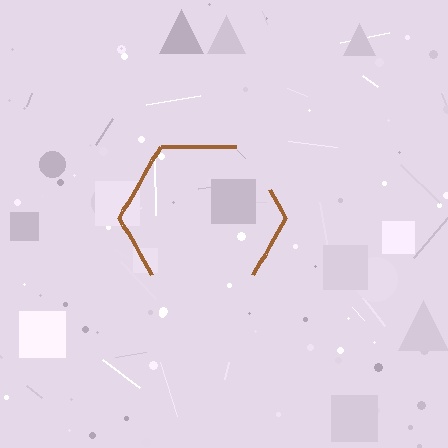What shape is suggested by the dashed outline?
The dashed outline suggests a hexagon.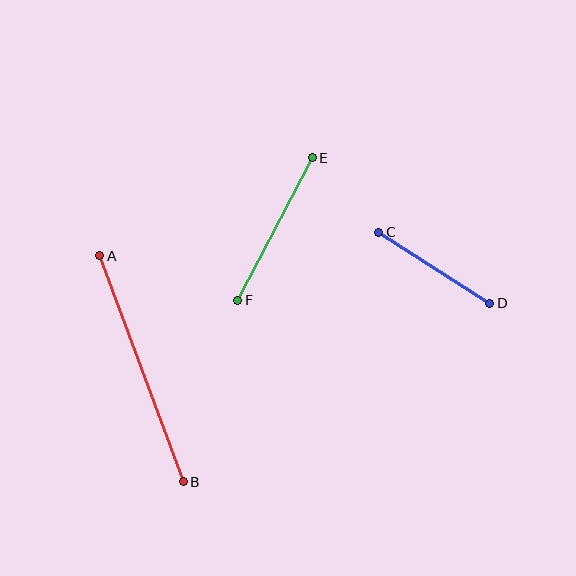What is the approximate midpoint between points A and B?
The midpoint is at approximately (141, 368) pixels.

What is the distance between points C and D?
The distance is approximately 132 pixels.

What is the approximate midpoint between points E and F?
The midpoint is at approximately (275, 229) pixels.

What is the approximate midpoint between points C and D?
The midpoint is at approximately (434, 268) pixels.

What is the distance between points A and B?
The distance is approximately 241 pixels.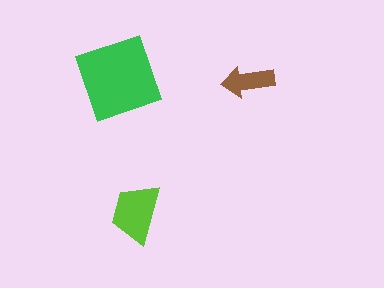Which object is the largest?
The green diamond.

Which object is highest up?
The green diamond is topmost.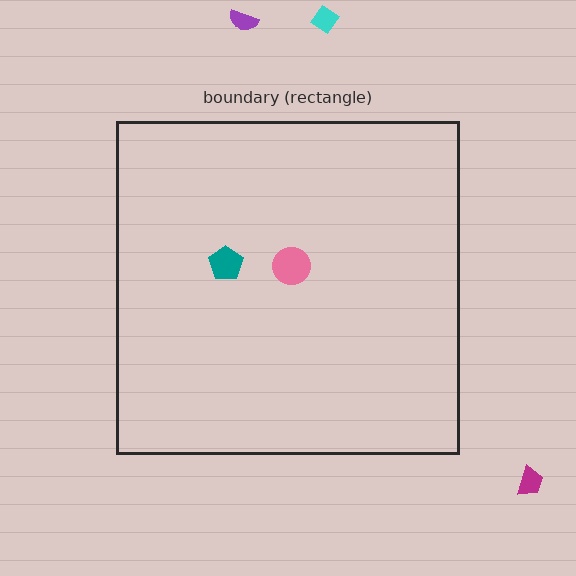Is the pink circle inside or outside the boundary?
Inside.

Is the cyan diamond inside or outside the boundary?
Outside.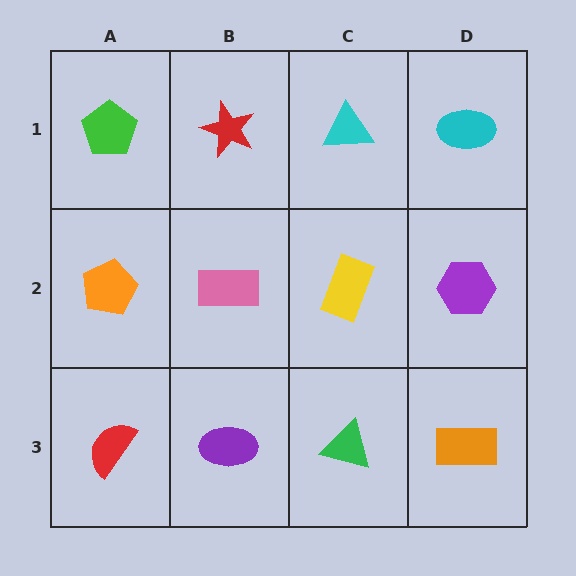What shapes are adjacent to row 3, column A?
An orange pentagon (row 2, column A), a purple ellipse (row 3, column B).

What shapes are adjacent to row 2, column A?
A green pentagon (row 1, column A), a red semicircle (row 3, column A), a pink rectangle (row 2, column B).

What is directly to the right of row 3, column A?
A purple ellipse.